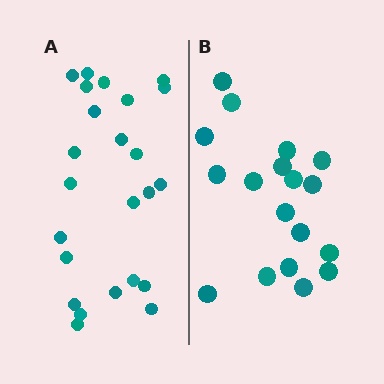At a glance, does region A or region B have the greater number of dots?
Region A (the left region) has more dots.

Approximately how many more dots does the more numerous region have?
Region A has about 6 more dots than region B.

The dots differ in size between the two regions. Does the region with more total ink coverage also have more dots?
No. Region B has more total ink coverage because its dots are larger, but region A actually contains more individual dots. Total area can be misleading — the number of items is what matters here.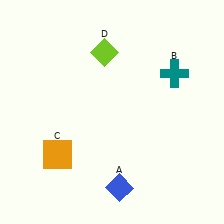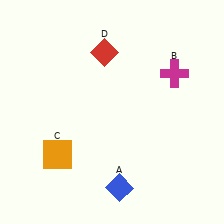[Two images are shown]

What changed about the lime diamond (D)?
In Image 1, D is lime. In Image 2, it changed to red.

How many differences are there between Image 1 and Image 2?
There are 2 differences between the two images.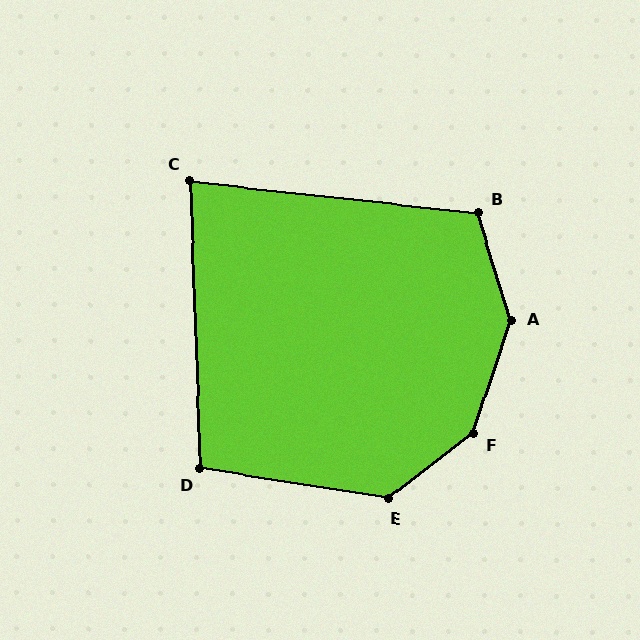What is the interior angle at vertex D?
Approximately 101 degrees (obtuse).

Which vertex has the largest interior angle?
F, at approximately 146 degrees.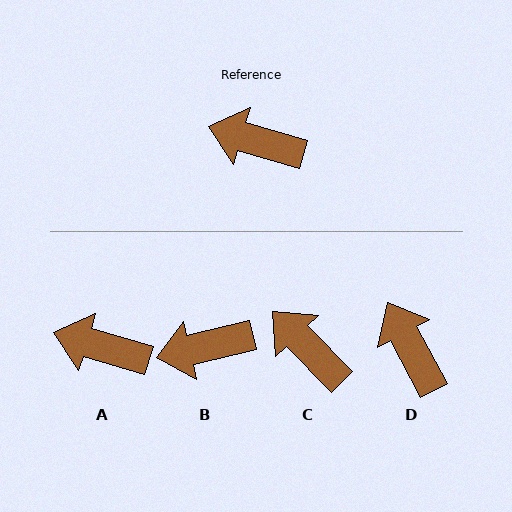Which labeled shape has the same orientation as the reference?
A.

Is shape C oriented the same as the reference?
No, it is off by about 29 degrees.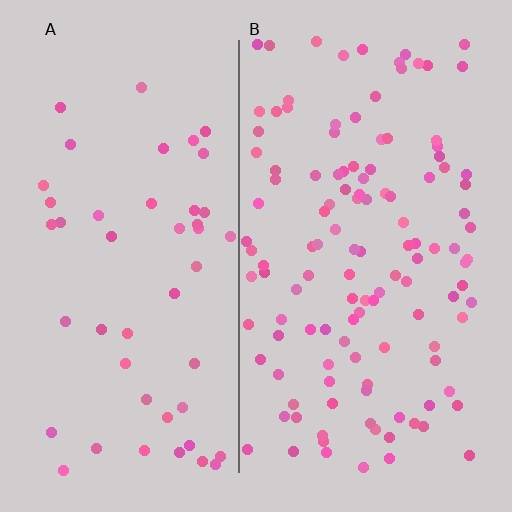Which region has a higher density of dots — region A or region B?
B (the right).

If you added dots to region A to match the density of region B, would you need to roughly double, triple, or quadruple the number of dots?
Approximately triple.